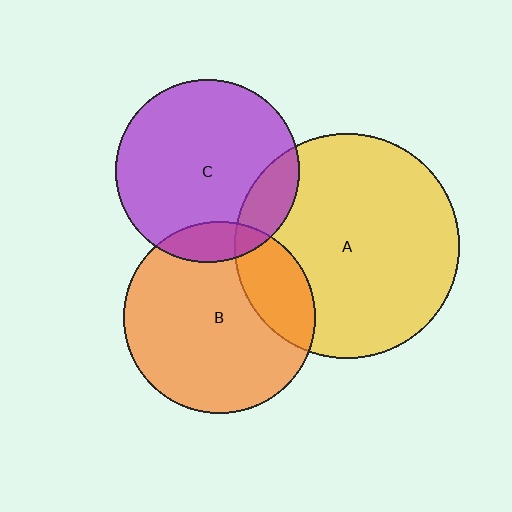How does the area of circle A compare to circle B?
Approximately 1.4 times.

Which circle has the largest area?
Circle A (yellow).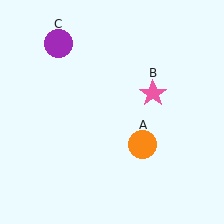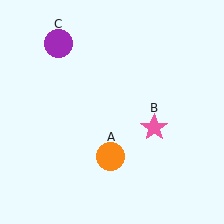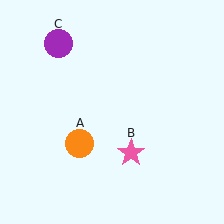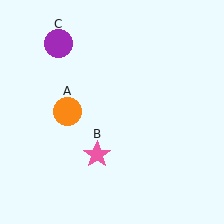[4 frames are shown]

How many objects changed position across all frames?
2 objects changed position: orange circle (object A), pink star (object B).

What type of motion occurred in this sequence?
The orange circle (object A), pink star (object B) rotated clockwise around the center of the scene.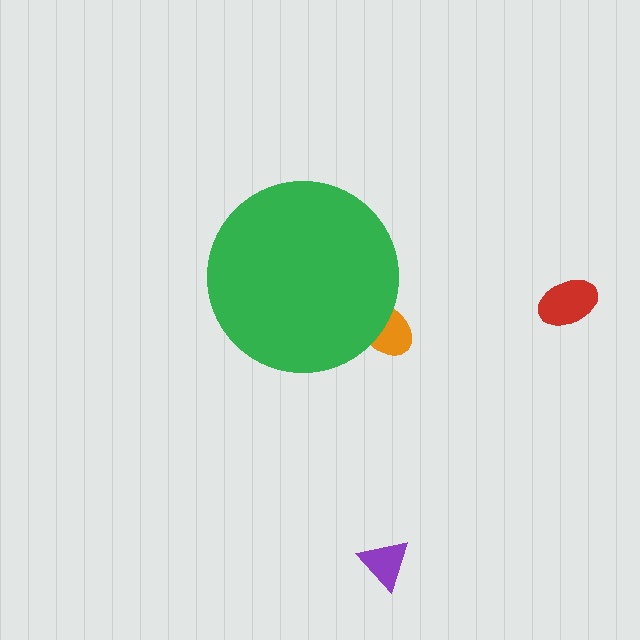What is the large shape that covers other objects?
A green circle.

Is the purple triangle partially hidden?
No, the purple triangle is fully visible.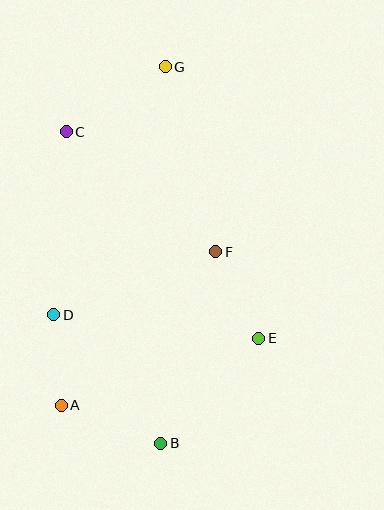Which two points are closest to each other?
Points A and D are closest to each other.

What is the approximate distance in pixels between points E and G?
The distance between E and G is approximately 287 pixels.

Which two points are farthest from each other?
Points B and G are farthest from each other.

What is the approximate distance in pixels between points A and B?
The distance between A and B is approximately 106 pixels.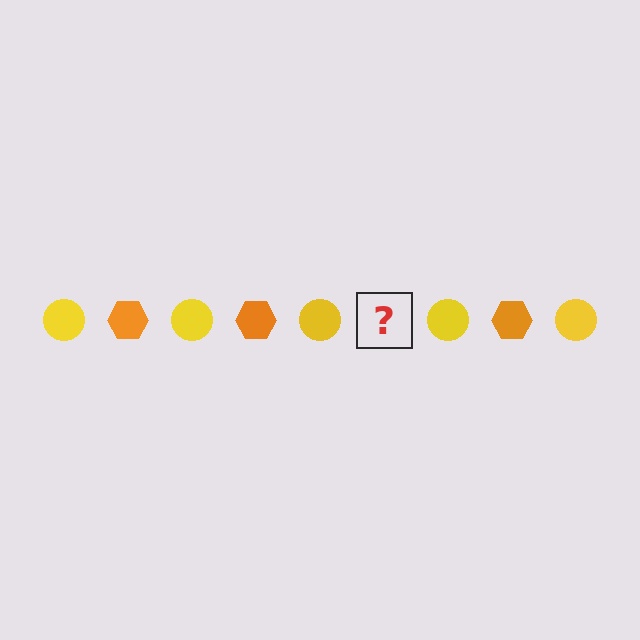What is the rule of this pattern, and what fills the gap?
The rule is that the pattern alternates between yellow circle and orange hexagon. The gap should be filled with an orange hexagon.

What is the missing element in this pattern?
The missing element is an orange hexagon.